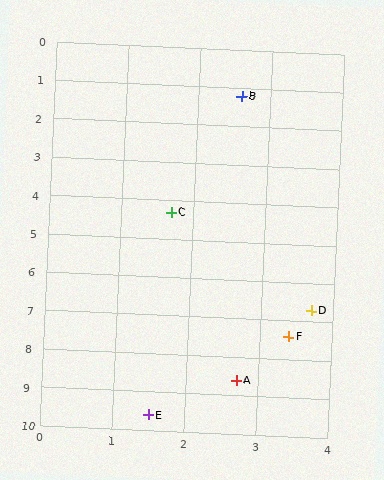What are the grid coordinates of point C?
Point C is at approximately (1.7, 4.3).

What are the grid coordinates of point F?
Point F is at approximately (3.4, 7.4).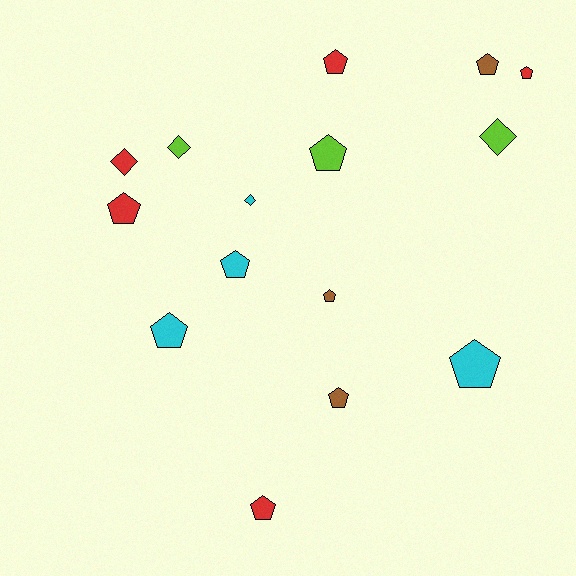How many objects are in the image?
There are 15 objects.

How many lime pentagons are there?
There is 1 lime pentagon.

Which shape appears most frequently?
Pentagon, with 11 objects.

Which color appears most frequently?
Red, with 5 objects.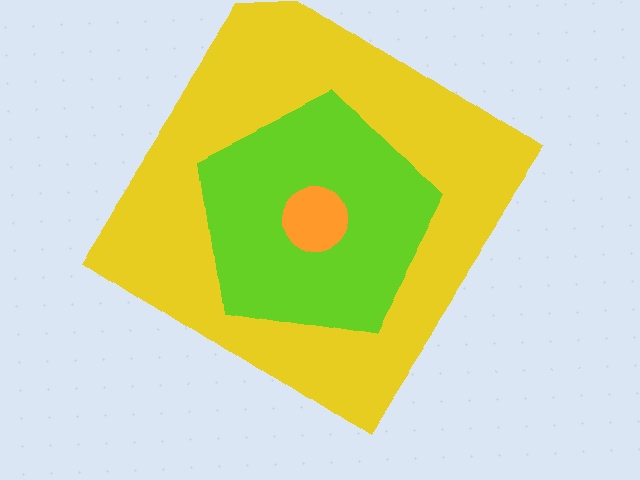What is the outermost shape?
The yellow diamond.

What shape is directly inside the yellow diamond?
The lime pentagon.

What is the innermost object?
The orange circle.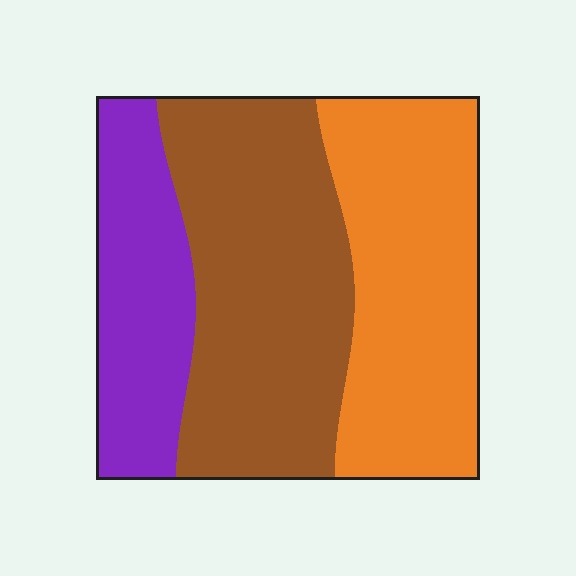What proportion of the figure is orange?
Orange takes up about three eighths (3/8) of the figure.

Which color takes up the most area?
Brown, at roughly 40%.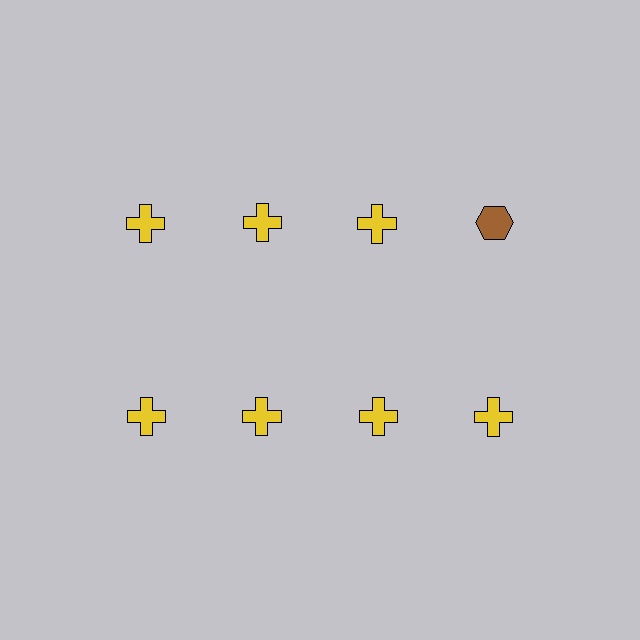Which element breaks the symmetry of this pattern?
The brown hexagon in the top row, second from right column breaks the symmetry. All other shapes are yellow crosses.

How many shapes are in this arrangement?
There are 8 shapes arranged in a grid pattern.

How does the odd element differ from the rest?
It differs in both color (brown instead of yellow) and shape (hexagon instead of cross).